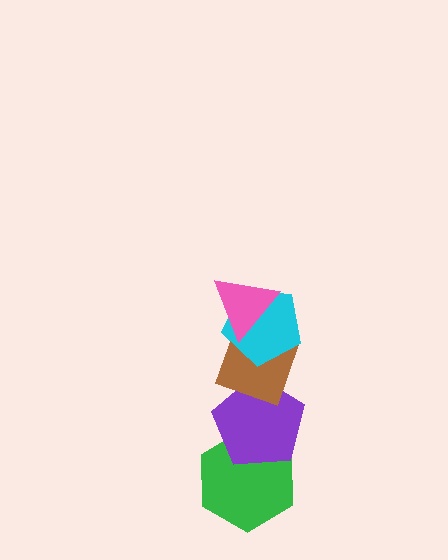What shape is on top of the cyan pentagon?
The pink triangle is on top of the cyan pentagon.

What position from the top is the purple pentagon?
The purple pentagon is 4th from the top.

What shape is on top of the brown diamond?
The cyan pentagon is on top of the brown diamond.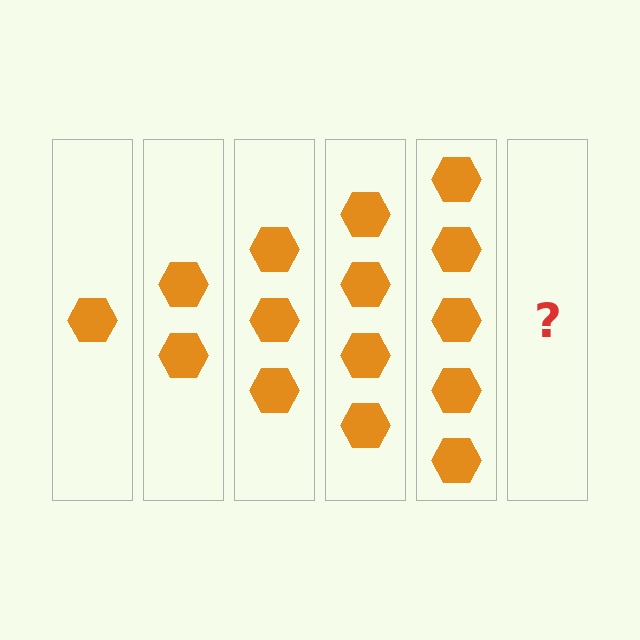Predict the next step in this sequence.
The next step is 6 hexagons.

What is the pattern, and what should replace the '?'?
The pattern is that each step adds one more hexagon. The '?' should be 6 hexagons.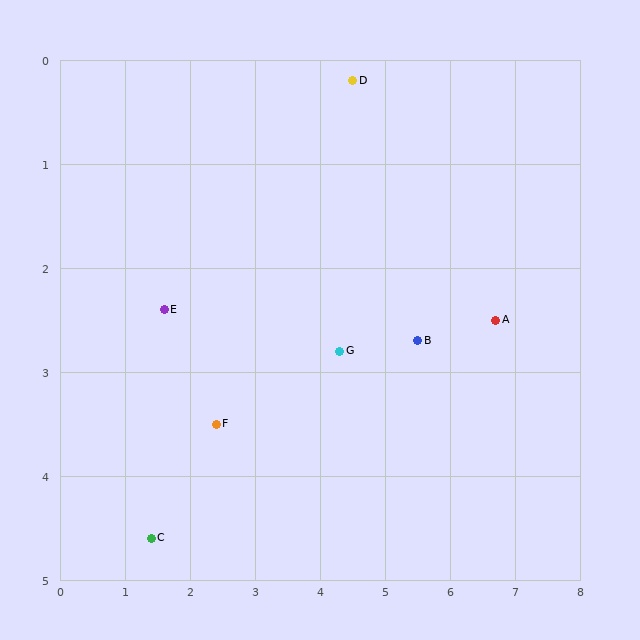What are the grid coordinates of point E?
Point E is at approximately (1.6, 2.4).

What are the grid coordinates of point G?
Point G is at approximately (4.3, 2.8).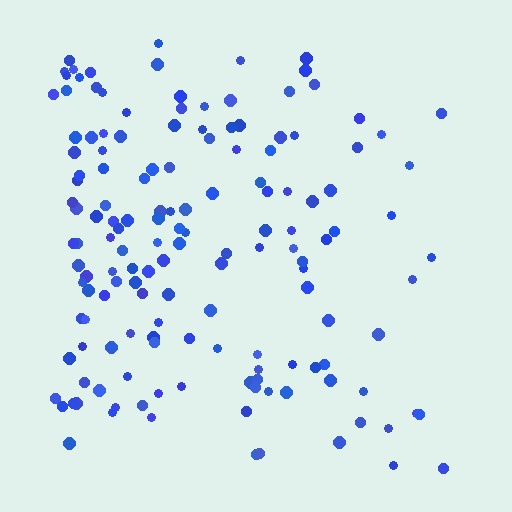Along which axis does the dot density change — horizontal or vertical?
Horizontal.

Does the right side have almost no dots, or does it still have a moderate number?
Still a moderate number, just noticeably fewer than the left.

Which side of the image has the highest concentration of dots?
The left.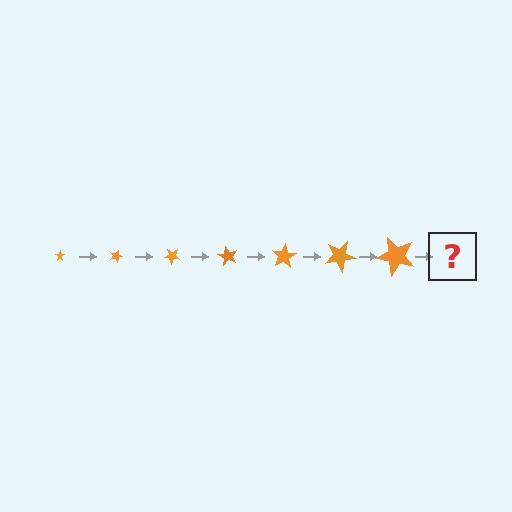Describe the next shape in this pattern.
It should be a star, larger than the previous one and rotated 140 degrees from the start.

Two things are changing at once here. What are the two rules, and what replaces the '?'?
The two rules are that the star grows larger each step and it rotates 20 degrees each step. The '?' should be a star, larger than the previous one and rotated 140 degrees from the start.